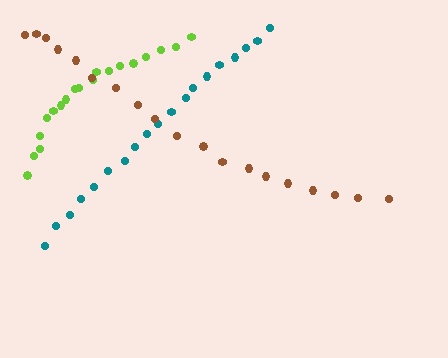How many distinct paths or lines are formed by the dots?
There are 3 distinct paths.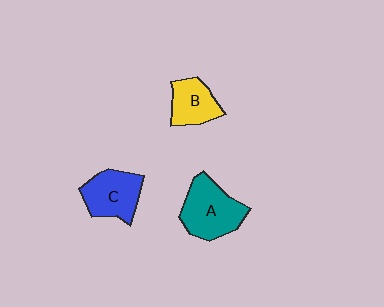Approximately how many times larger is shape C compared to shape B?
Approximately 1.3 times.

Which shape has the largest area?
Shape A (teal).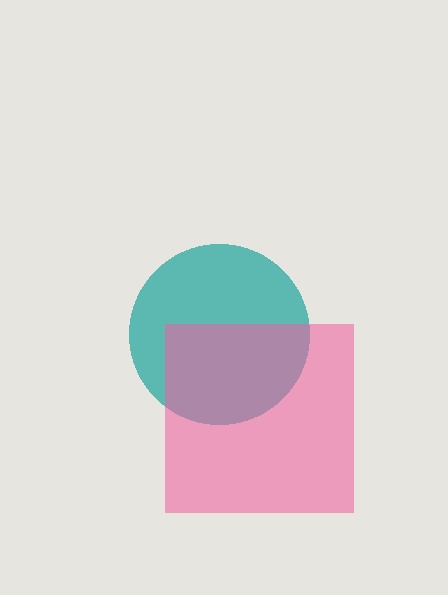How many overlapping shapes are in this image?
There are 2 overlapping shapes in the image.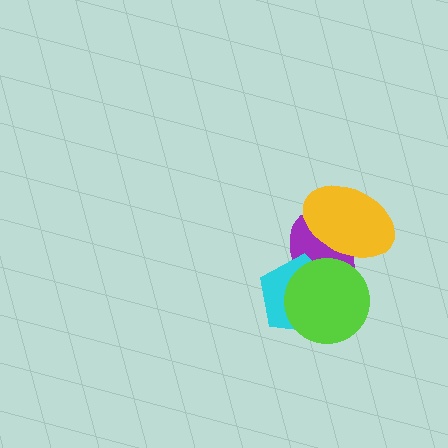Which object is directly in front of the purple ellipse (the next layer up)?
The yellow ellipse is directly in front of the purple ellipse.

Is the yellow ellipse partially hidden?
Yes, it is partially covered by another shape.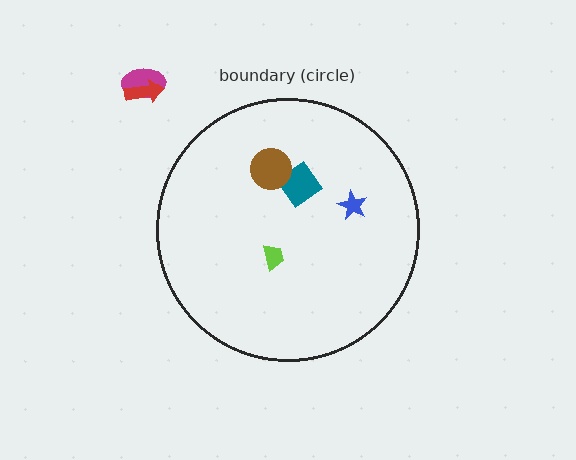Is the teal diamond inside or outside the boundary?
Inside.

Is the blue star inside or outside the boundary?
Inside.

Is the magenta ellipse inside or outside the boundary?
Outside.